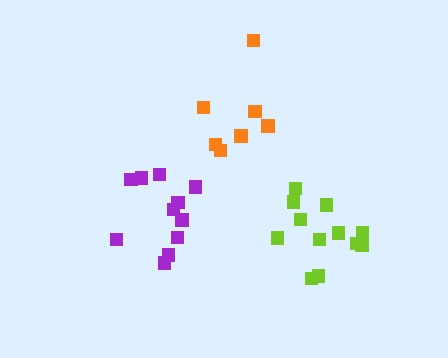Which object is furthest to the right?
The lime cluster is rightmost.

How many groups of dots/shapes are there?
There are 3 groups.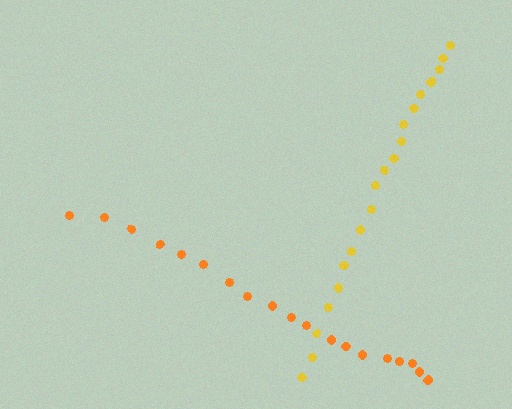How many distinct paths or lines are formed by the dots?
There are 2 distinct paths.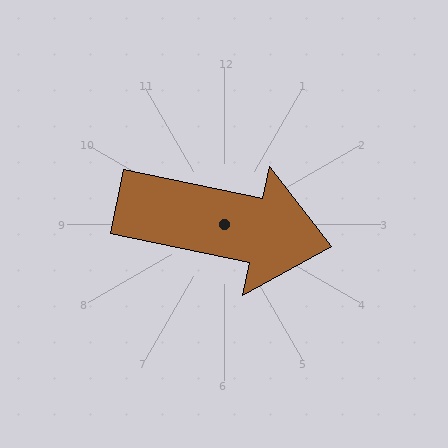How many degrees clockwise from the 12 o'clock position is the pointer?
Approximately 102 degrees.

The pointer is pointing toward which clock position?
Roughly 3 o'clock.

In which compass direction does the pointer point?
East.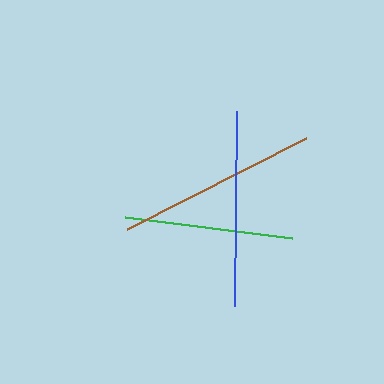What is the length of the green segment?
The green segment is approximately 168 pixels long.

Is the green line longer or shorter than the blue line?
The blue line is longer than the green line.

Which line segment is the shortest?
The green line is the shortest at approximately 168 pixels.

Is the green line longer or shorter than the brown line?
The brown line is longer than the green line.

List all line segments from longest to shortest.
From longest to shortest: brown, blue, green.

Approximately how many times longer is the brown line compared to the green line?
The brown line is approximately 1.2 times the length of the green line.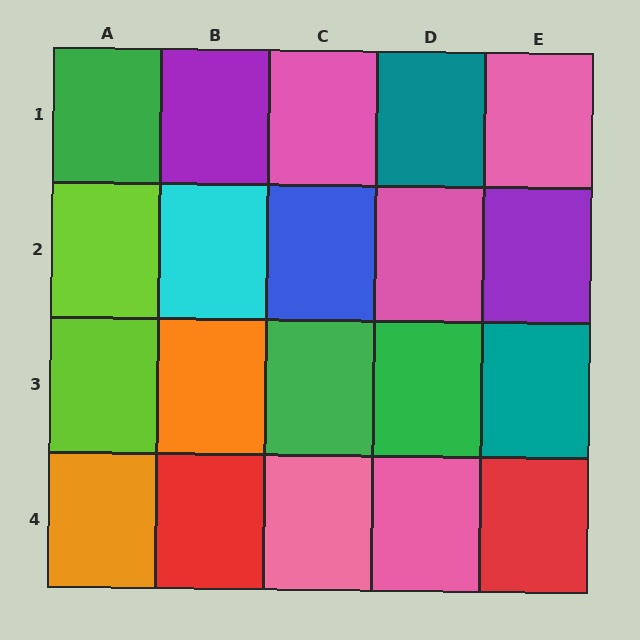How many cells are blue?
1 cell is blue.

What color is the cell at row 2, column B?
Cyan.